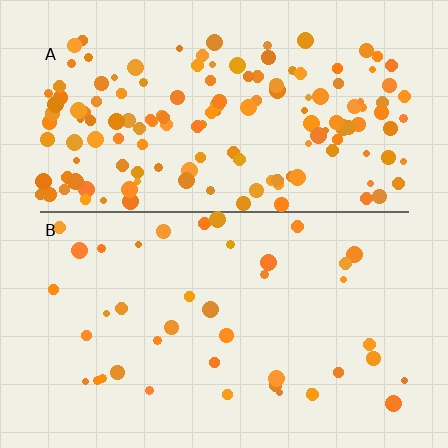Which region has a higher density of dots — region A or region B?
A (the top).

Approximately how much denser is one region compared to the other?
Approximately 3.6× — region A over region B.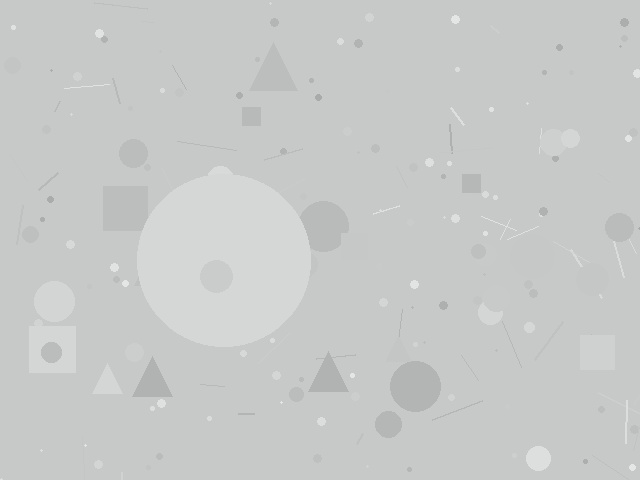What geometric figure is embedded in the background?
A circle is embedded in the background.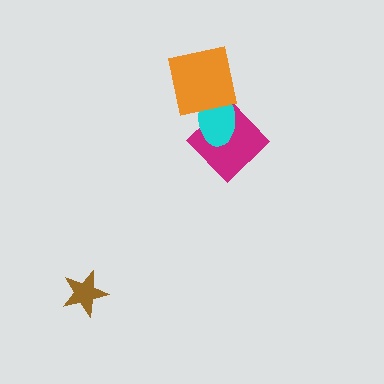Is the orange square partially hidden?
No, no other shape covers it.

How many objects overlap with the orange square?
1 object overlaps with the orange square.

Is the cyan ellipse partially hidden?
Yes, it is partially covered by another shape.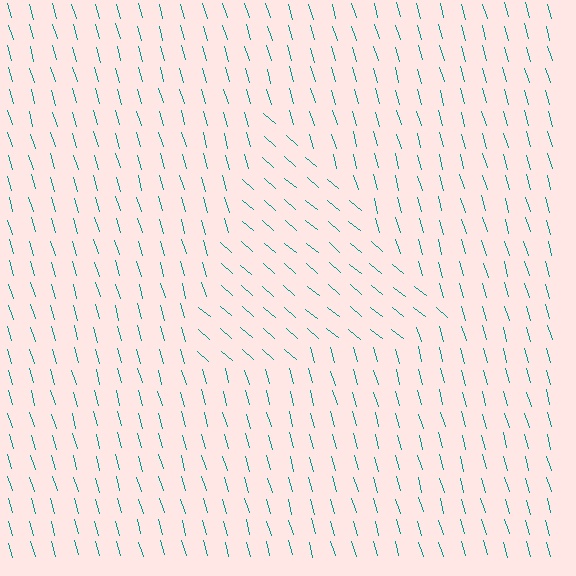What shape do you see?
I see a triangle.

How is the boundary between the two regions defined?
The boundary is defined purely by a change in line orientation (approximately 33 degrees difference). All lines are the same color and thickness.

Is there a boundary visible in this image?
Yes, there is a texture boundary formed by a change in line orientation.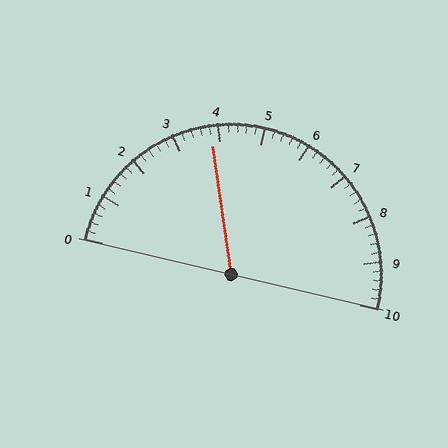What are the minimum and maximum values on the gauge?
The gauge ranges from 0 to 10.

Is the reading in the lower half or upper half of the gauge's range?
The reading is in the lower half of the range (0 to 10).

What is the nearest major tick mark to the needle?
The nearest major tick mark is 4.